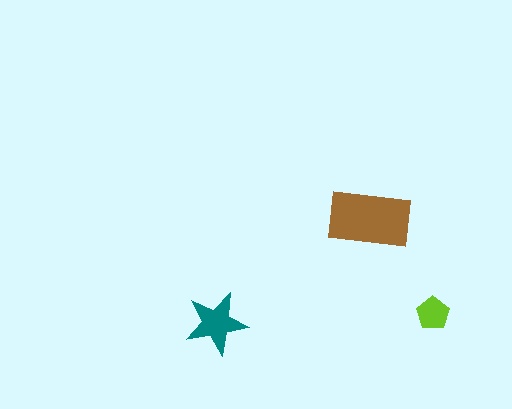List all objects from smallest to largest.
The lime pentagon, the teal star, the brown rectangle.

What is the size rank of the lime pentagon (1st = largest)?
3rd.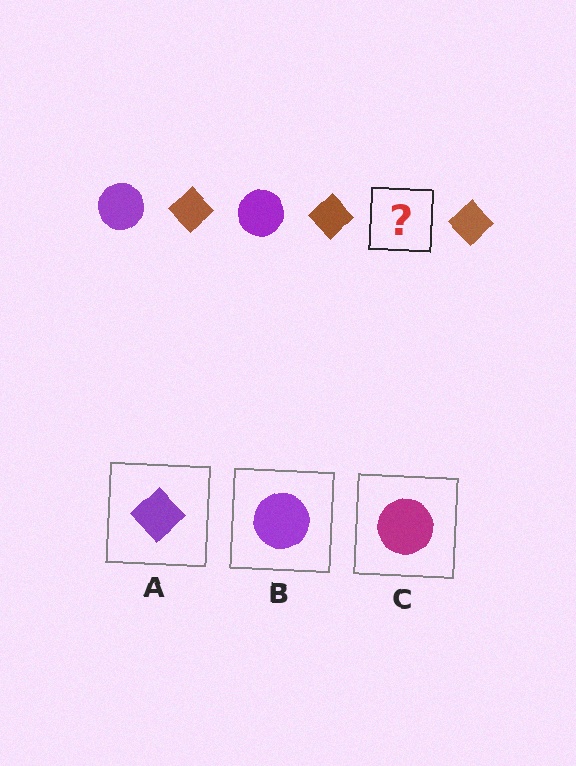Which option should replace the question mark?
Option B.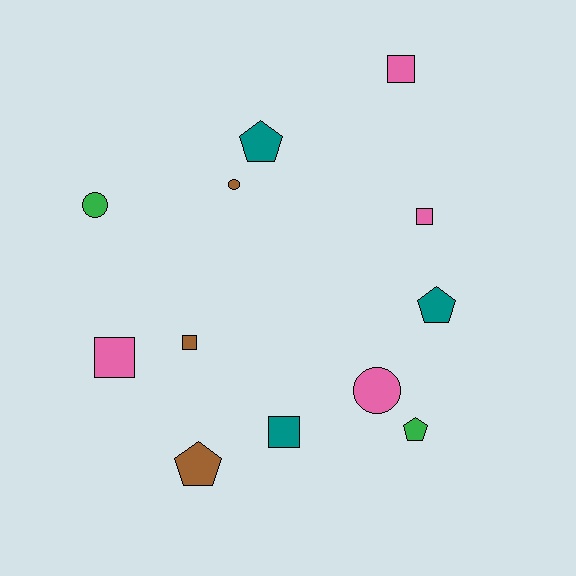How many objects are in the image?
There are 12 objects.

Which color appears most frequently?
Pink, with 4 objects.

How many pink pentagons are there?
There are no pink pentagons.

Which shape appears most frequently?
Square, with 5 objects.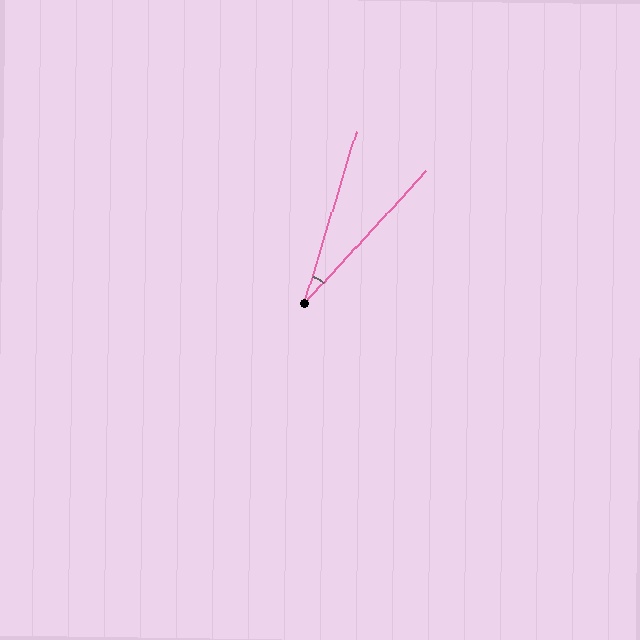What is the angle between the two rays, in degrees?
Approximately 26 degrees.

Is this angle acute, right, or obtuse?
It is acute.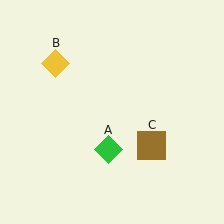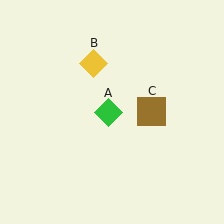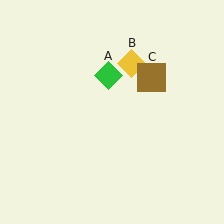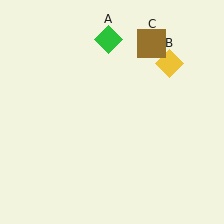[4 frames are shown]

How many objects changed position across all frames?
3 objects changed position: green diamond (object A), yellow diamond (object B), brown square (object C).